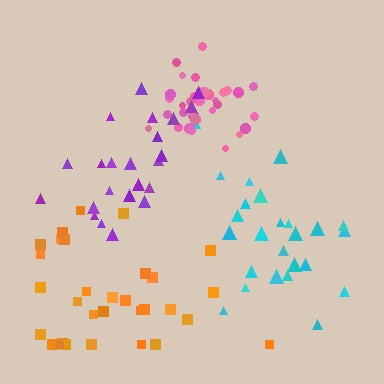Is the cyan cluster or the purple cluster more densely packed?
Cyan.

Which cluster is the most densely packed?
Pink.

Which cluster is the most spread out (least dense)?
Orange.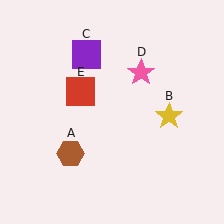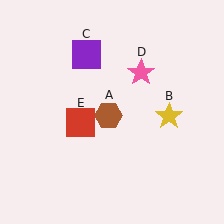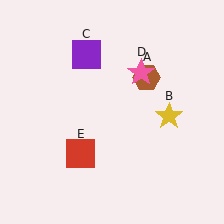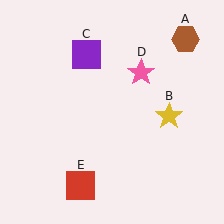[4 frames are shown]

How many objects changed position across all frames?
2 objects changed position: brown hexagon (object A), red square (object E).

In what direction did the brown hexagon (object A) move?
The brown hexagon (object A) moved up and to the right.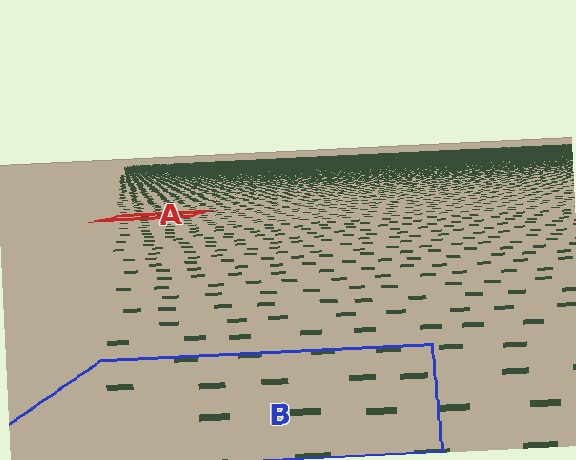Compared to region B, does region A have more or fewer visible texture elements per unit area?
Region A has more texture elements per unit area — they are packed more densely because it is farther away.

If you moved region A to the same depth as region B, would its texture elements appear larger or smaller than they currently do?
They would appear larger. At a closer depth, the same texture elements are projected at a bigger on-screen size.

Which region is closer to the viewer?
Region B is closer. The texture elements there are larger and more spread out.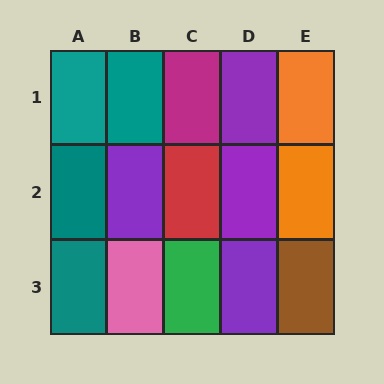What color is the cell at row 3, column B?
Pink.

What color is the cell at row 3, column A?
Teal.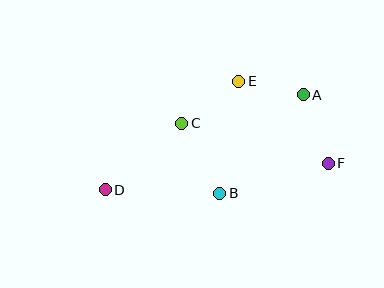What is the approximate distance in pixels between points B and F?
The distance between B and F is approximately 113 pixels.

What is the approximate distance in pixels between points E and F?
The distance between E and F is approximately 122 pixels.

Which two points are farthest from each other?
Points D and F are farthest from each other.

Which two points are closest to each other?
Points A and E are closest to each other.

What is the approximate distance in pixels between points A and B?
The distance between A and B is approximately 129 pixels.